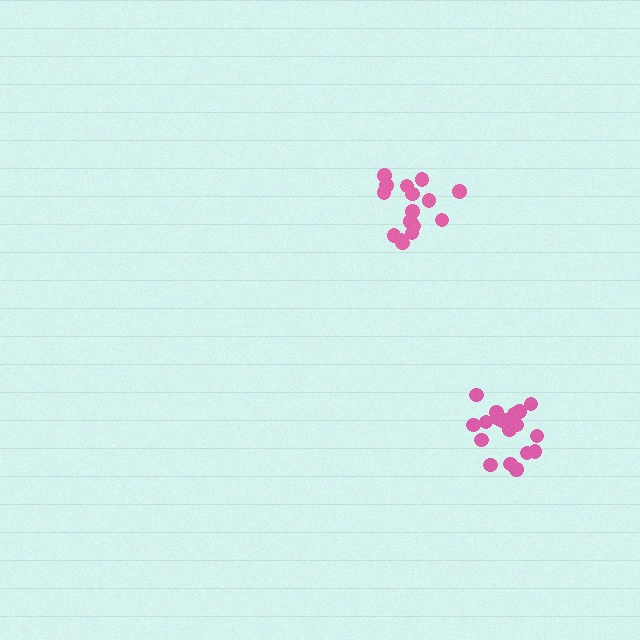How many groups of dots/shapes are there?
There are 2 groups.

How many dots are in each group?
Group 1: 17 dots, Group 2: 19 dots (36 total).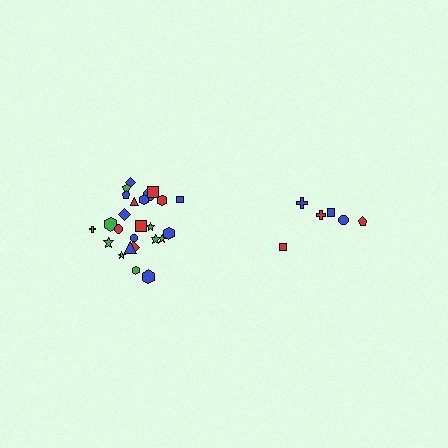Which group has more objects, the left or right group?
The left group.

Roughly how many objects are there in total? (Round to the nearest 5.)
Roughly 30 objects in total.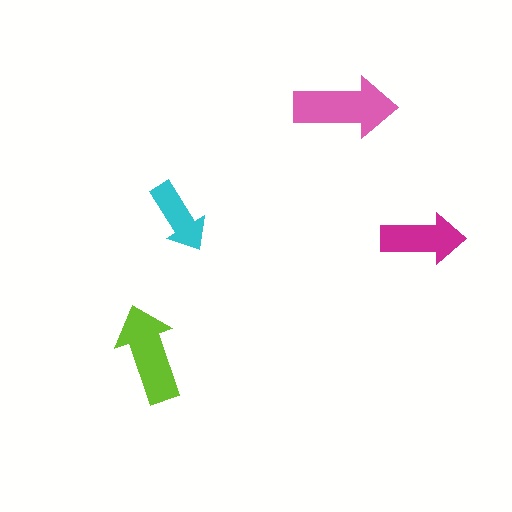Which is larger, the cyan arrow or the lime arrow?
The lime one.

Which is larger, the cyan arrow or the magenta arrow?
The magenta one.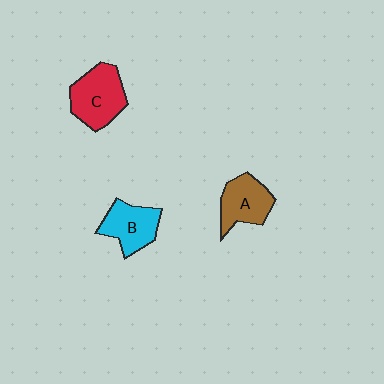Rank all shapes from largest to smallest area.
From largest to smallest: C (red), A (brown), B (cyan).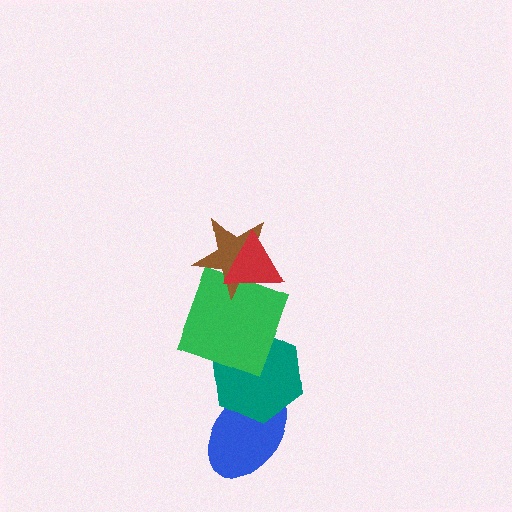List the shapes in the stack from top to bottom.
From top to bottom: the red triangle, the brown star, the green square, the teal hexagon, the blue ellipse.